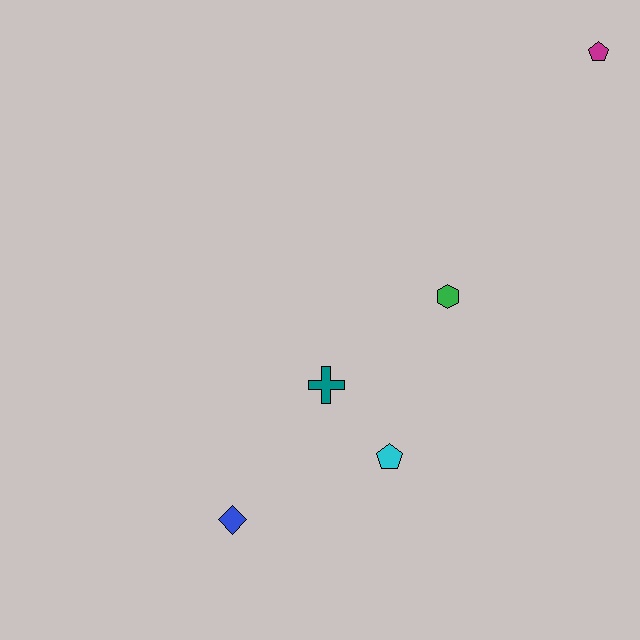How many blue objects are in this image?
There is 1 blue object.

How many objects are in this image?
There are 5 objects.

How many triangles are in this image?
There are no triangles.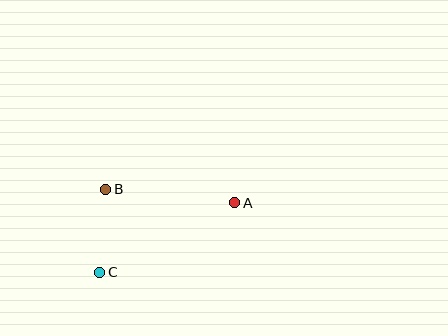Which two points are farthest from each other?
Points A and C are farthest from each other.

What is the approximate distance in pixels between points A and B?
The distance between A and B is approximately 130 pixels.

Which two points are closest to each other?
Points B and C are closest to each other.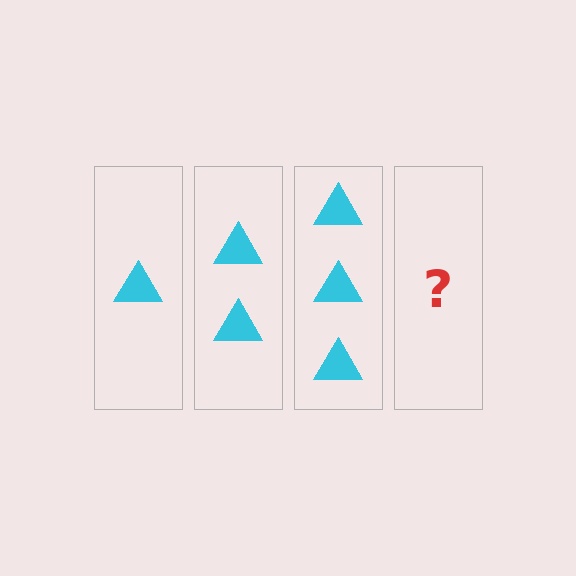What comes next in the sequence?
The next element should be 4 triangles.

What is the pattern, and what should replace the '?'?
The pattern is that each step adds one more triangle. The '?' should be 4 triangles.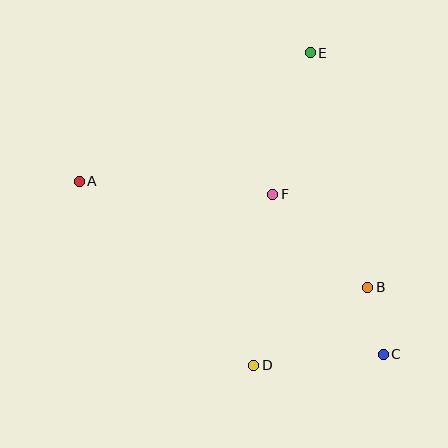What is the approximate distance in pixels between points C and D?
The distance between C and D is approximately 130 pixels.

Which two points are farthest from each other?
Points A and C are farthest from each other.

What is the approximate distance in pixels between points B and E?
The distance between B and E is approximately 241 pixels.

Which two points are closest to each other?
Points B and C are closest to each other.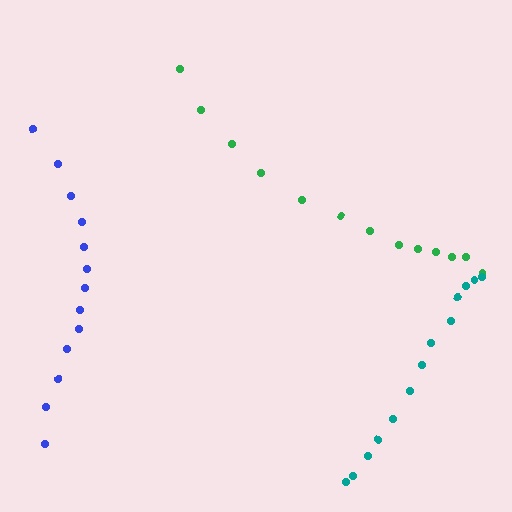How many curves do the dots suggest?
There are 3 distinct paths.